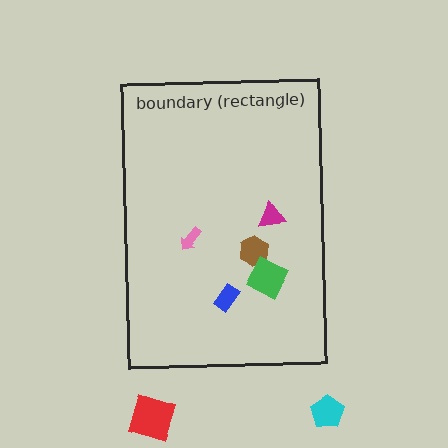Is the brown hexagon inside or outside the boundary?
Inside.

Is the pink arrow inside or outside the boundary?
Inside.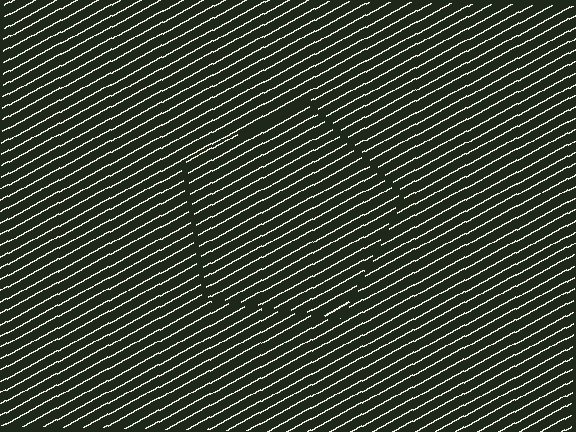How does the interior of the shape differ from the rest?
The interior of the shape contains the same grating, shifted by half a period — the contour is defined by the phase discontinuity where line-ends from the inner and outer gratings abut.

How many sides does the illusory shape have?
5 sides — the line-ends trace a pentagon.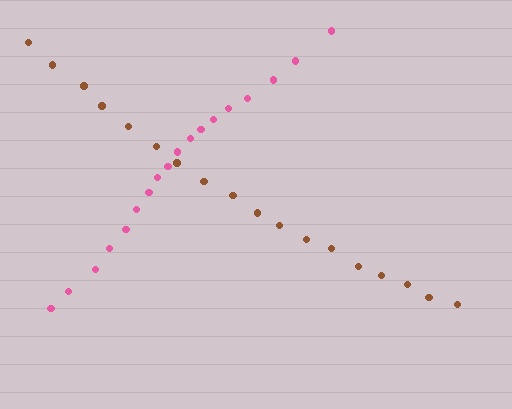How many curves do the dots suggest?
There are 2 distinct paths.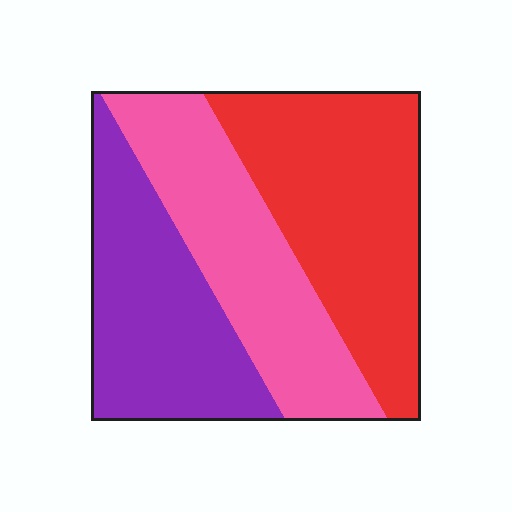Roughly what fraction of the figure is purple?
Purple covers 31% of the figure.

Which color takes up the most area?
Red, at roughly 40%.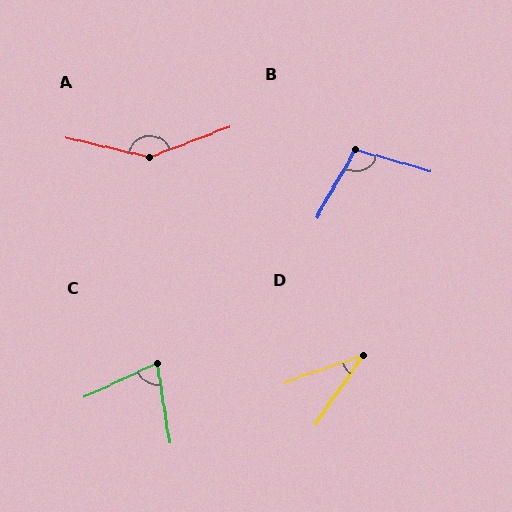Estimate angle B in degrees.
Approximately 103 degrees.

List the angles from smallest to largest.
D (36°), C (73°), B (103°), A (146°).